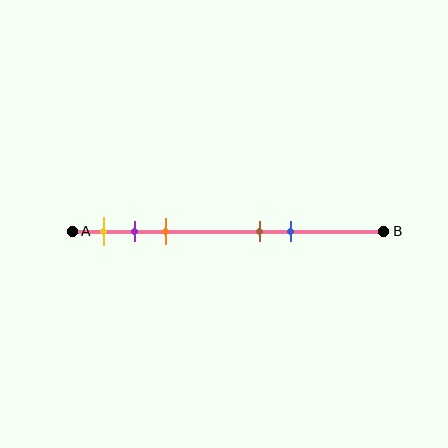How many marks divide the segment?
There are 5 marks dividing the segment.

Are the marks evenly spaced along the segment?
No, the marks are not evenly spaced.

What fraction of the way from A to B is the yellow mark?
The yellow mark is approximately 10% (0.1) of the way from A to B.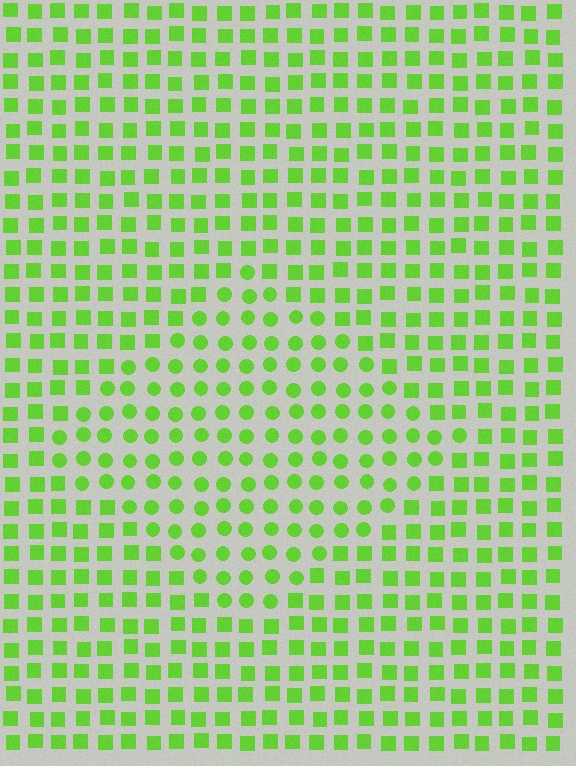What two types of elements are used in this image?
The image uses circles inside the diamond region and squares outside it.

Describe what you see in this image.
The image is filled with small lime elements arranged in a uniform grid. A diamond-shaped region contains circles, while the surrounding area contains squares. The boundary is defined purely by the change in element shape.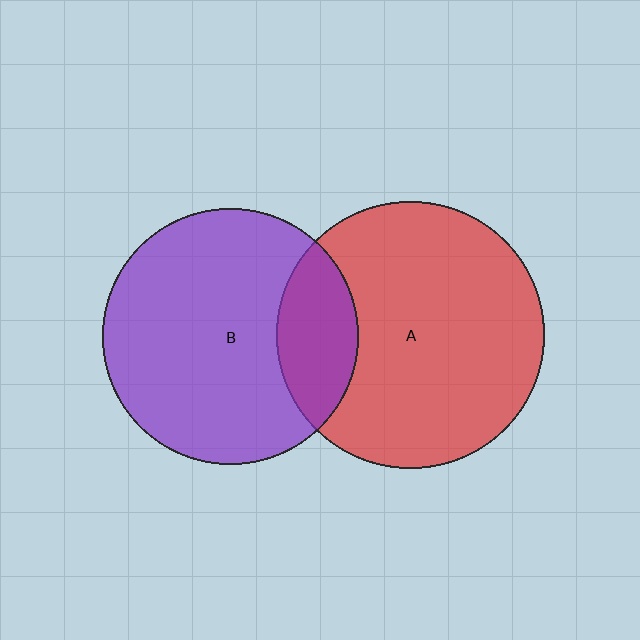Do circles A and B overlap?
Yes.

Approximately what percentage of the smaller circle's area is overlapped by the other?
Approximately 20%.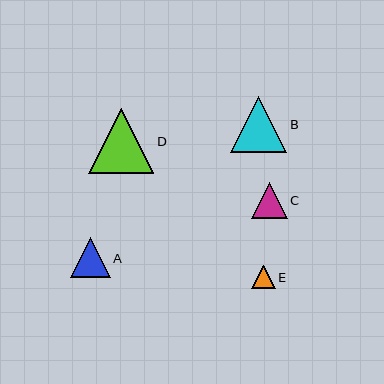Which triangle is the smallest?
Triangle E is the smallest with a size of approximately 24 pixels.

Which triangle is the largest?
Triangle D is the largest with a size of approximately 65 pixels.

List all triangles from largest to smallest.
From largest to smallest: D, B, A, C, E.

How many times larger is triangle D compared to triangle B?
Triangle D is approximately 1.2 times the size of triangle B.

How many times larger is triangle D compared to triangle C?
Triangle D is approximately 1.8 times the size of triangle C.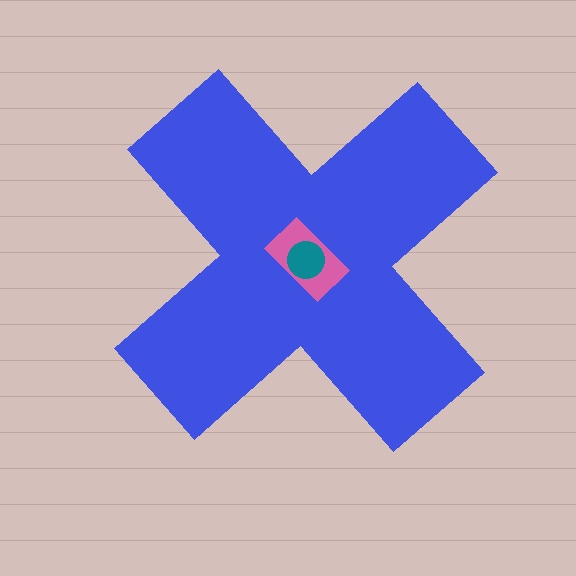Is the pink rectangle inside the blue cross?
Yes.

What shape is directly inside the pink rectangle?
The teal circle.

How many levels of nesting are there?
3.